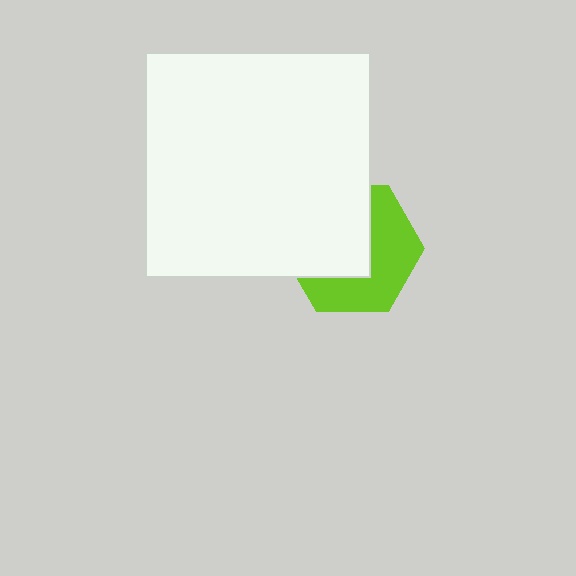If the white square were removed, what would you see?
You would see the complete lime hexagon.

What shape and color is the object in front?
The object in front is a white square.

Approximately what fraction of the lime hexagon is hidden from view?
Roughly 51% of the lime hexagon is hidden behind the white square.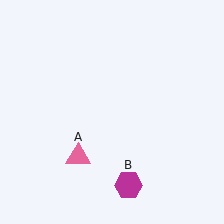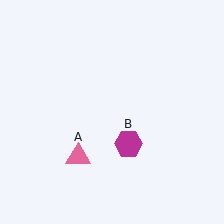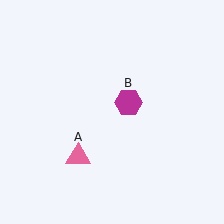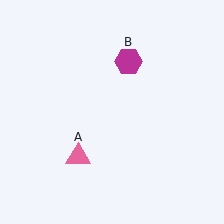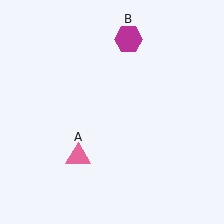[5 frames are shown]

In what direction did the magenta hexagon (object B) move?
The magenta hexagon (object B) moved up.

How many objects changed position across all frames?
1 object changed position: magenta hexagon (object B).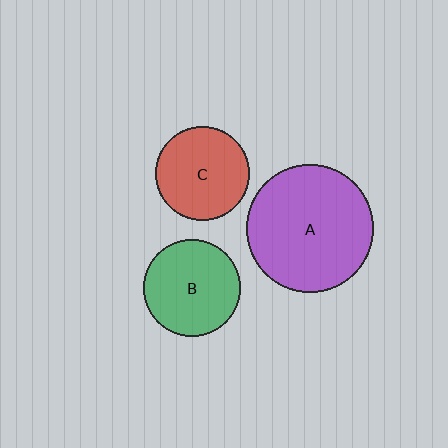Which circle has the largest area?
Circle A (purple).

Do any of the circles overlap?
No, none of the circles overlap.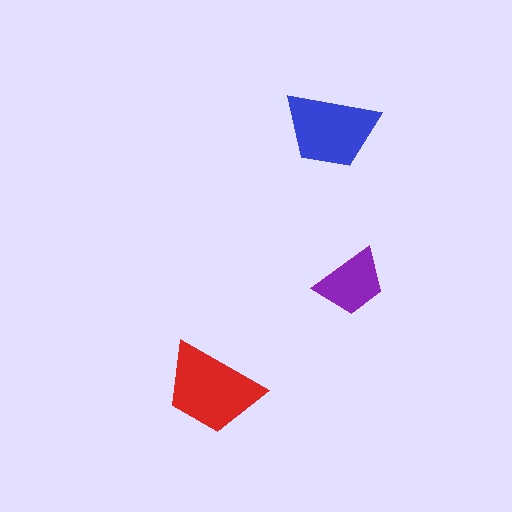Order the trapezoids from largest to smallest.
the red one, the blue one, the purple one.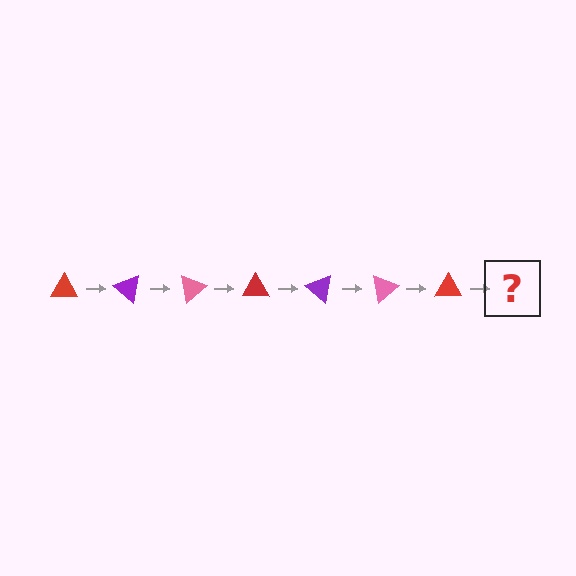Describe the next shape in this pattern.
It should be a purple triangle, rotated 280 degrees from the start.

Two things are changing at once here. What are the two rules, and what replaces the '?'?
The two rules are that it rotates 40 degrees each step and the color cycles through red, purple, and pink. The '?' should be a purple triangle, rotated 280 degrees from the start.